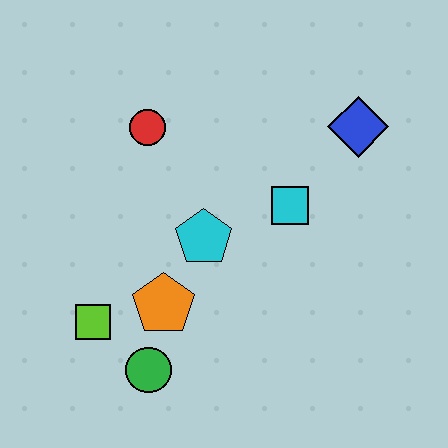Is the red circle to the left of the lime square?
No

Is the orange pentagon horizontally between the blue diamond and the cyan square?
No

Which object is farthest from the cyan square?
The lime square is farthest from the cyan square.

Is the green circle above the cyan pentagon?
No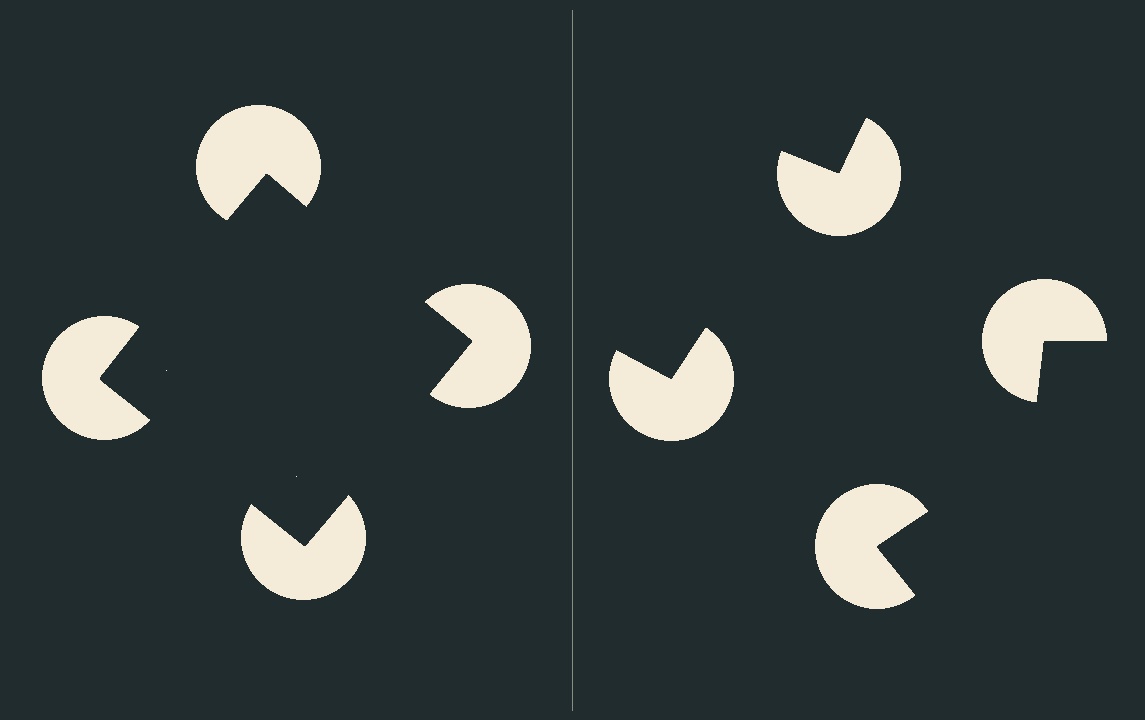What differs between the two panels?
The pac-man discs are positioned identically on both sides; only the wedge orientations differ. On the left they align to a square; on the right they are misaligned.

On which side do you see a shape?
An illusory square appears on the left side. On the right side the wedge cuts are rotated, so no coherent shape forms.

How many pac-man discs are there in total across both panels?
8 — 4 on each side.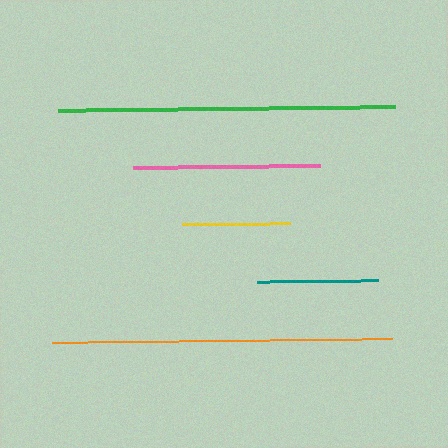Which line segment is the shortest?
The yellow line is the shortest at approximately 107 pixels.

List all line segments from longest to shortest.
From longest to shortest: orange, green, pink, teal, yellow.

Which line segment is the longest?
The orange line is the longest at approximately 340 pixels.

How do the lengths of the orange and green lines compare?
The orange and green lines are approximately the same length.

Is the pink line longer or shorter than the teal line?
The pink line is longer than the teal line.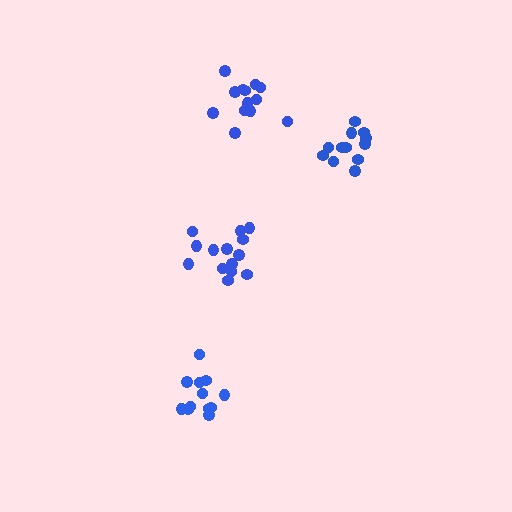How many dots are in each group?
Group 1: 12 dots, Group 2: 13 dots, Group 3: 12 dots, Group 4: 14 dots (51 total).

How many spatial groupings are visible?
There are 4 spatial groupings.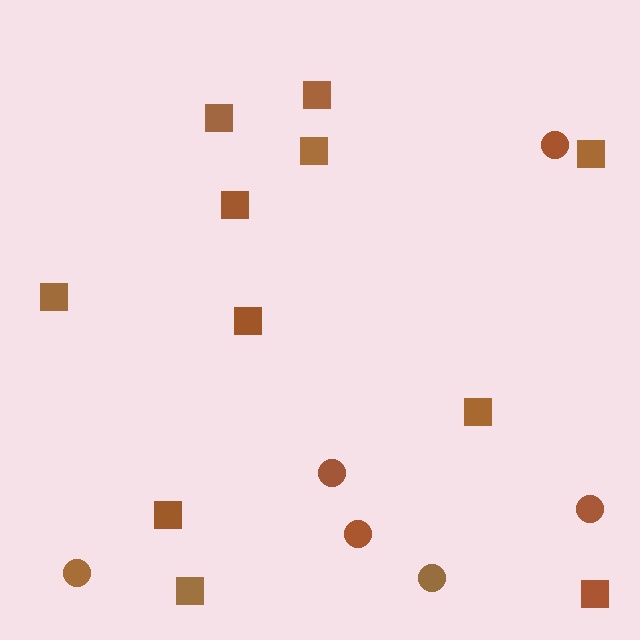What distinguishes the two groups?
There are 2 groups: one group of circles (6) and one group of squares (11).